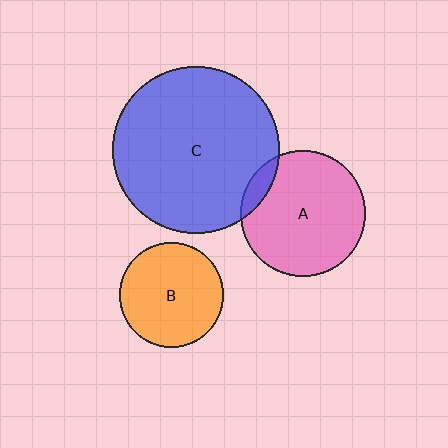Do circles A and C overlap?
Yes.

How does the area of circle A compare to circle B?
Approximately 1.4 times.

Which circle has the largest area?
Circle C (blue).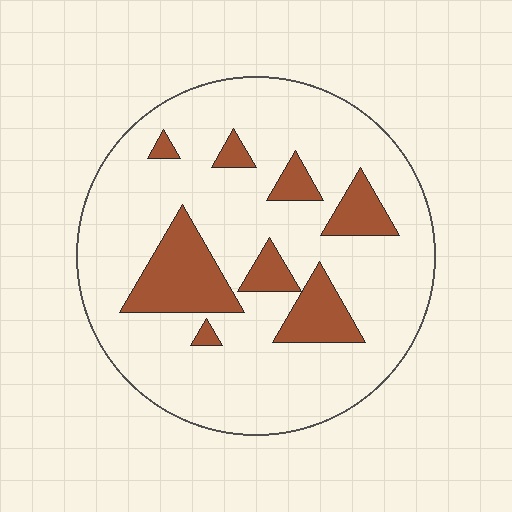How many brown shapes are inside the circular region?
8.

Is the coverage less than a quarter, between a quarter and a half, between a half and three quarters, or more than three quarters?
Less than a quarter.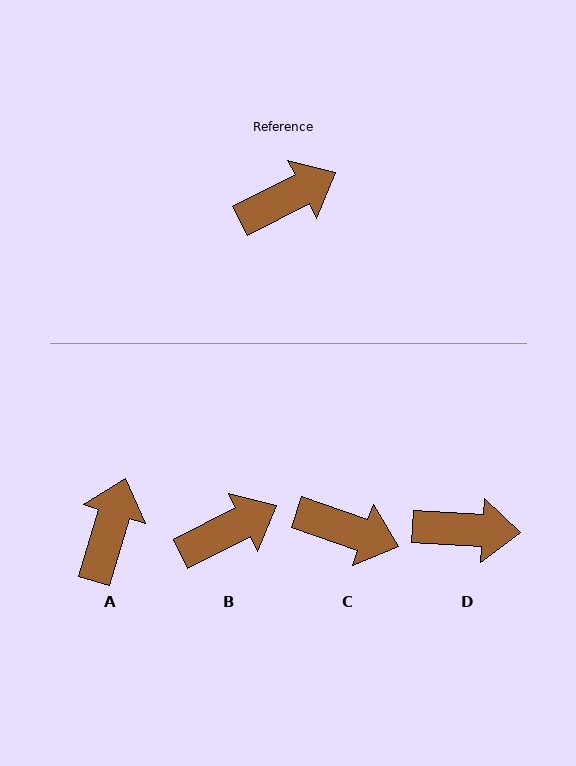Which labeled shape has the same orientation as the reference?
B.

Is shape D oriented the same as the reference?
No, it is off by about 30 degrees.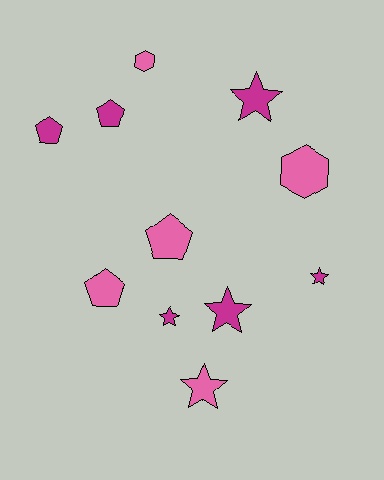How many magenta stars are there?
There are 4 magenta stars.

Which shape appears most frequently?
Star, with 5 objects.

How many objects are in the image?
There are 11 objects.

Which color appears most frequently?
Magenta, with 6 objects.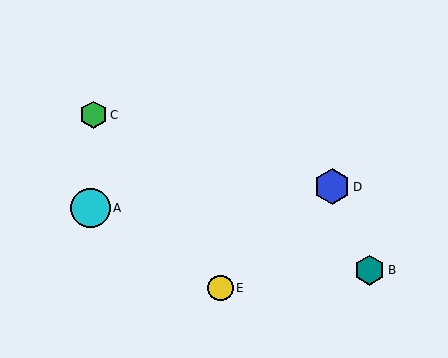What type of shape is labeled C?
Shape C is a green hexagon.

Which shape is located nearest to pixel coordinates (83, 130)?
The green hexagon (labeled C) at (93, 115) is nearest to that location.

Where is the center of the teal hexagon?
The center of the teal hexagon is at (369, 270).